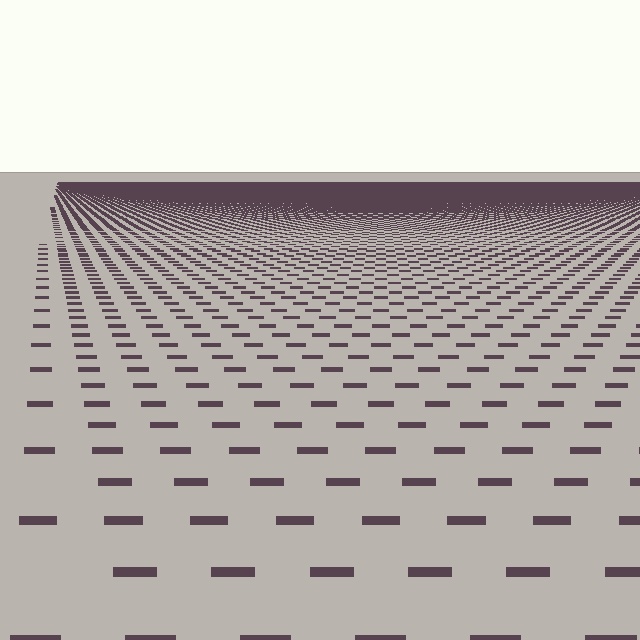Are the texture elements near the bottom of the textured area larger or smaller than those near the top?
Larger. Near the bottom, elements are closer to the viewer and appear at a bigger on-screen size.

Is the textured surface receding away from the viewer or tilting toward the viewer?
The surface is receding away from the viewer. Texture elements get smaller and denser toward the top.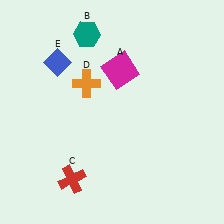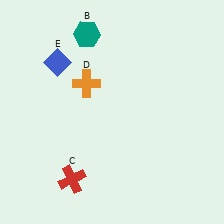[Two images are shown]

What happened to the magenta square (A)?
The magenta square (A) was removed in Image 2. It was in the top-right area of Image 1.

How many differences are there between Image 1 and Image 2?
There is 1 difference between the two images.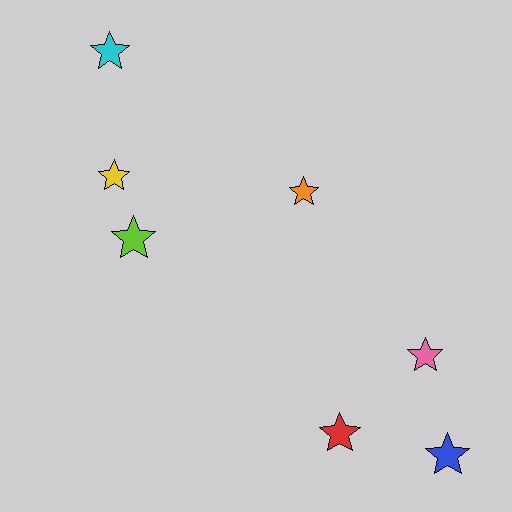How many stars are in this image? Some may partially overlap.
There are 7 stars.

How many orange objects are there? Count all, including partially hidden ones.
There is 1 orange object.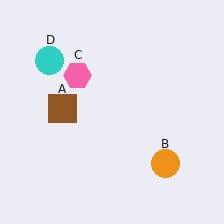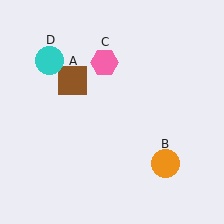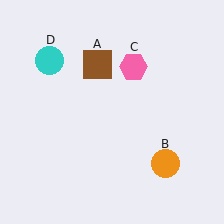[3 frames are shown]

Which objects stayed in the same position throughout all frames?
Orange circle (object B) and cyan circle (object D) remained stationary.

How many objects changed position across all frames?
2 objects changed position: brown square (object A), pink hexagon (object C).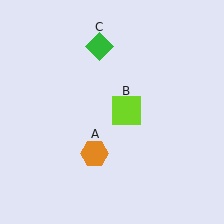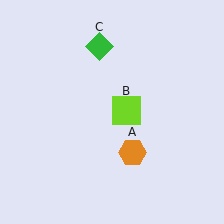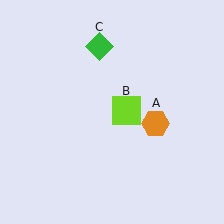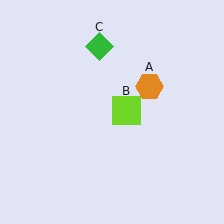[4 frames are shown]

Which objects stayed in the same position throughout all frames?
Lime square (object B) and green diamond (object C) remained stationary.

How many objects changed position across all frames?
1 object changed position: orange hexagon (object A).